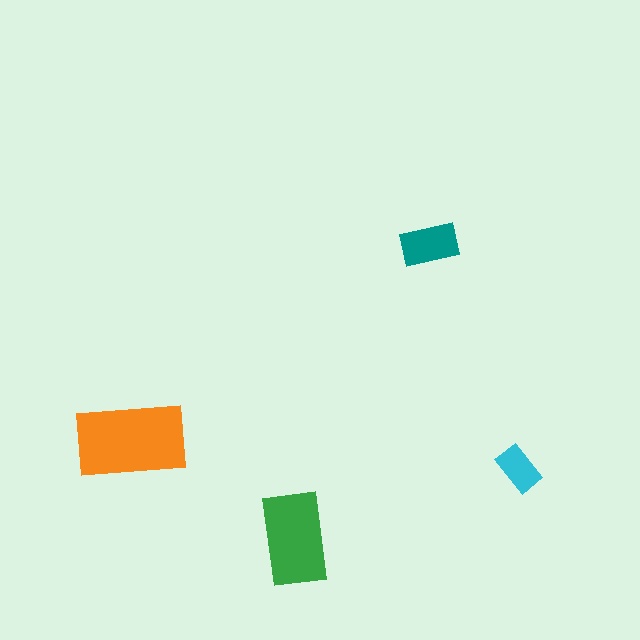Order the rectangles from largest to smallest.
the orange one, the green one, the teal one, the cyan one.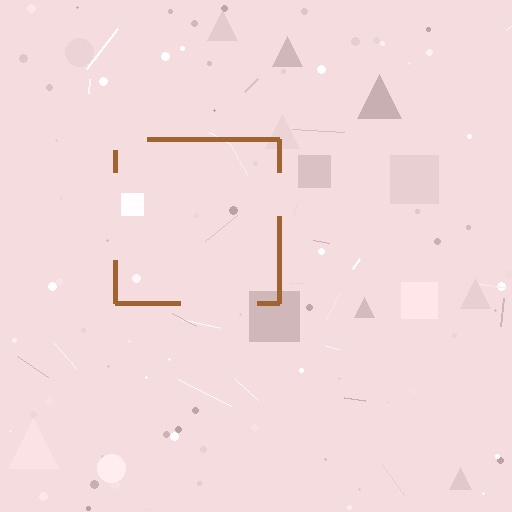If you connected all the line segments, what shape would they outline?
They would outline a square.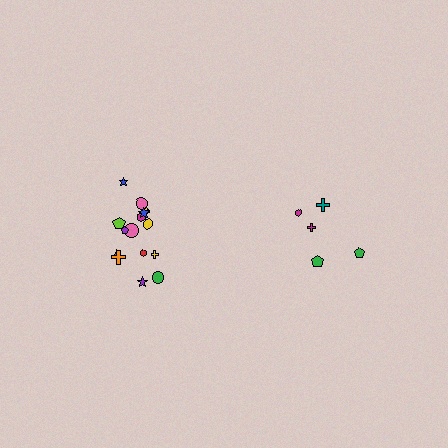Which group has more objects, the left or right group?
The left group.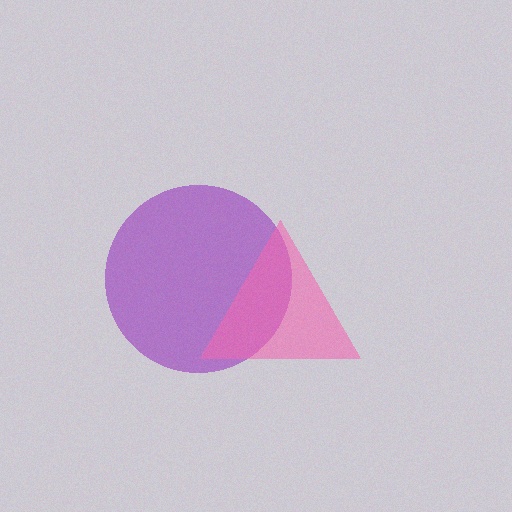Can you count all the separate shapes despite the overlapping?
Yes, there are 2 separate shapes.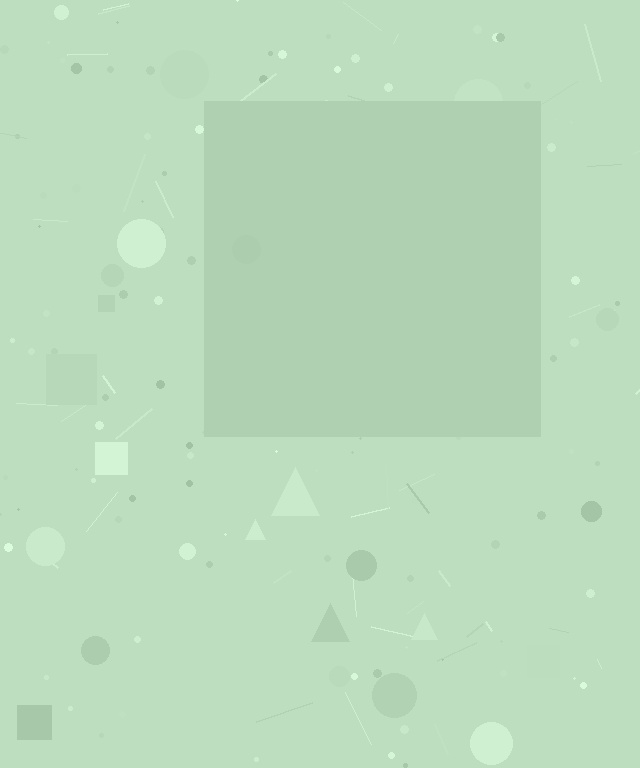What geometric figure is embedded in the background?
A square is embedded in the background.